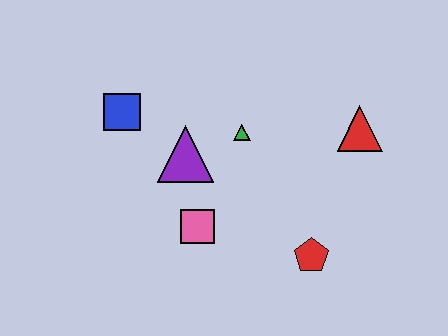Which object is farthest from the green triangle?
The red pentagon is farthest from the green triangle.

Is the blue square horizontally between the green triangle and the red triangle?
No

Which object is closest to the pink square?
The purple triangle is closest to the pink square.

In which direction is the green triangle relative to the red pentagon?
The green triangle is above the red pentagon.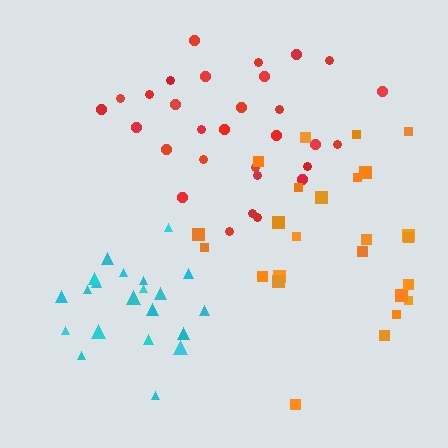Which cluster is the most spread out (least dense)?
Orange.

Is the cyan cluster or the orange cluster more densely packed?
Cyan.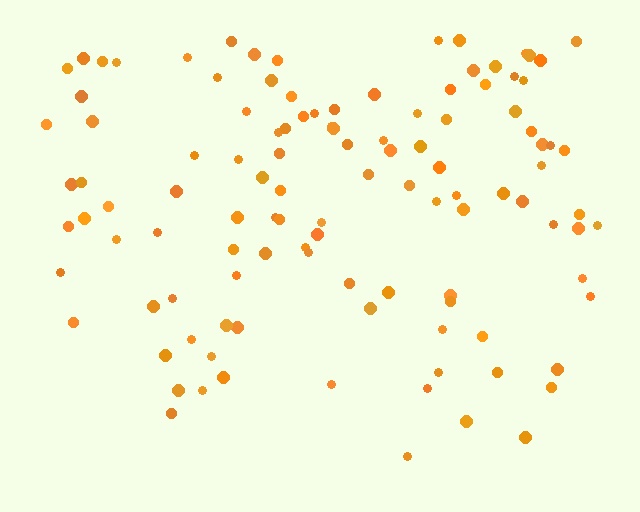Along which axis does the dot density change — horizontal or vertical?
Vertical.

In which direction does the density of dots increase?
From bottom to top, with the top side densest.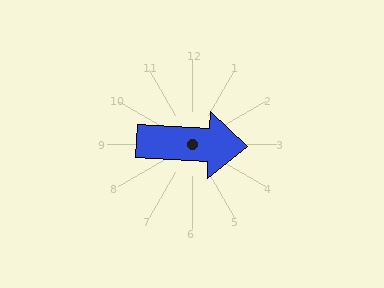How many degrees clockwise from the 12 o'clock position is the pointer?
Approximately 93 degrees.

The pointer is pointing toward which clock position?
Roughly 3 o'clock.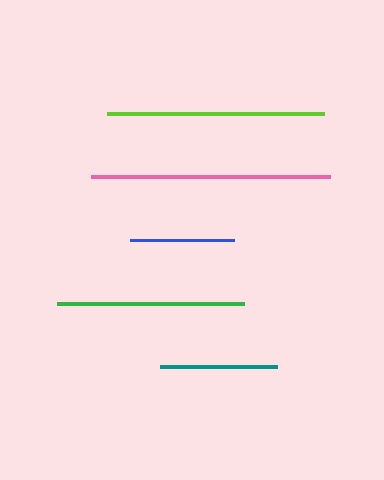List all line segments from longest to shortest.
From longest to shortest: pink, lime, green, teal, blue.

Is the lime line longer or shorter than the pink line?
The pink line is longer than the lime line.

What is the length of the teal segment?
The teal segment is approximately 117 pixels long.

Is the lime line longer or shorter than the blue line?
The lime line is longer than the blue line.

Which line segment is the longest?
The pink line is the longest at approximately 239 pixels.